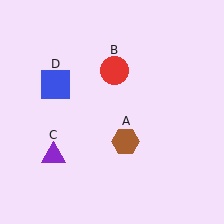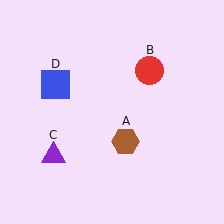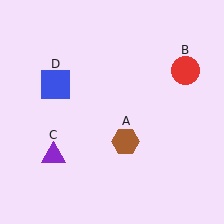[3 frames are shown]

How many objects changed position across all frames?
1 object changed position: red circle (object B).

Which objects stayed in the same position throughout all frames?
Brown hexagon (object A) and purple triangle (object C) and blue square (object D) remained stationary.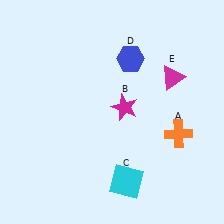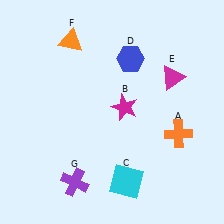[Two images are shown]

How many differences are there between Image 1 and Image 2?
There are 2 differences between the two images.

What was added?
An orange triangle (F), a purple cross (G) were added in Image 2.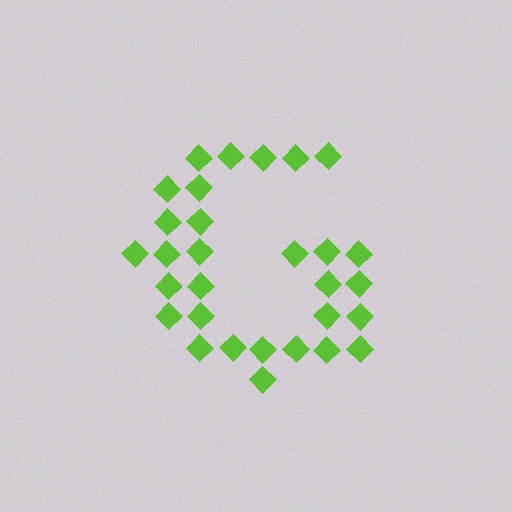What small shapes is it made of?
It is made of small diamonds.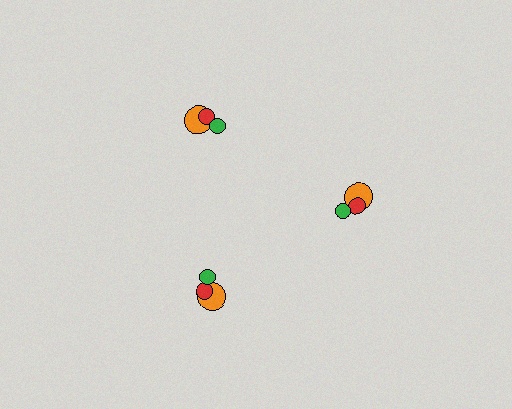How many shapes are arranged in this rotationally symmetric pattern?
There are 9 shapes, arranged in 3 groups of 3.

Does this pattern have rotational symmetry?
Yes, this pattern has 3-fold rotational symmetry. It looks the same after rotating 120 degrees around the center.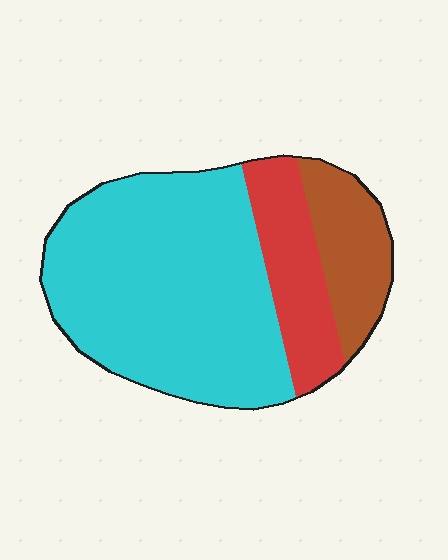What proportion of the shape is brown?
Brown takes up about one sixth (1/6) of the shape.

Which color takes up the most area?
Cyan, at roughly 65%.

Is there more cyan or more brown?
Cyan.